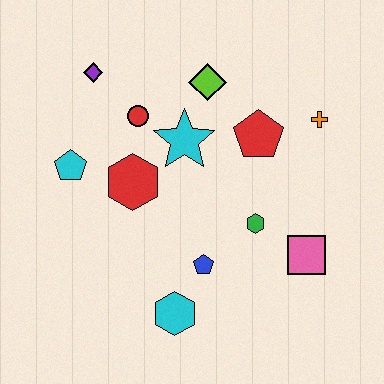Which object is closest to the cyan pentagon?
The red hexagon is closest to the cyan pentagon.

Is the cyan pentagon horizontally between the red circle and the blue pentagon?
No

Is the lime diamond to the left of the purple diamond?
No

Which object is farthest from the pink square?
The purple diamond is farthest from the pink square.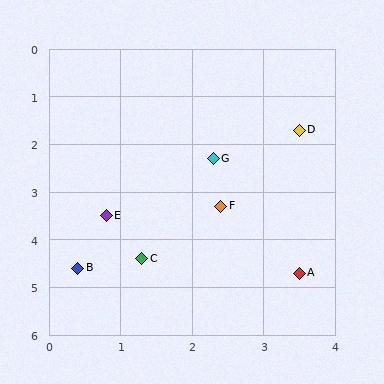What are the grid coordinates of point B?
Point B is at approximately (0.4, 4.6).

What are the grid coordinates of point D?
Point D is at approximately (3.5, 1.7).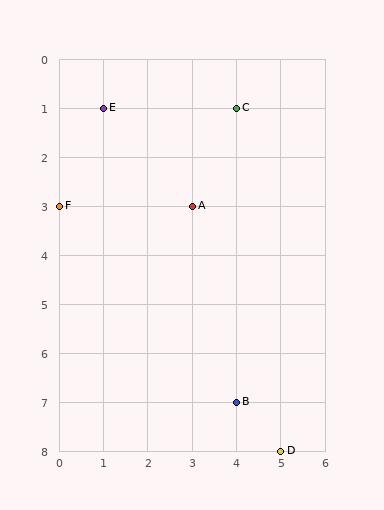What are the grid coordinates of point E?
Point E is at grid coordinates (1, 1).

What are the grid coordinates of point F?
Point F is at grid coordinates (0, 3).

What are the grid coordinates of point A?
Point A is at grid coordinates (3, 3).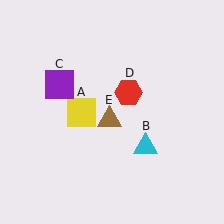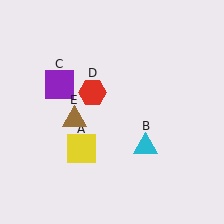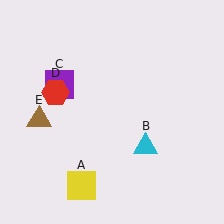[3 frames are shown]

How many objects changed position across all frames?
3 objects changed position: yellow square (object A), red hexagon (object D), brown triangle (object E).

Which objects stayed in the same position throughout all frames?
Cyan triangle (object B) and purple square (object C) remained stationary.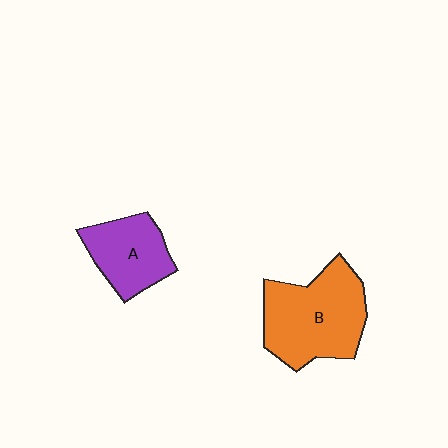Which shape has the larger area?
Shape B (orange).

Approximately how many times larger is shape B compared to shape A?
Approximately 1.6 times.